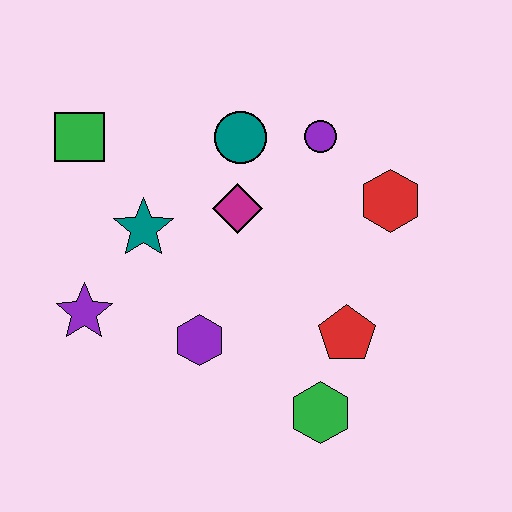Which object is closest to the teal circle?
The magenta diamond is closest to the teal circle.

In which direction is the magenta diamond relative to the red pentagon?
The magenta diamond is above the red pentagon.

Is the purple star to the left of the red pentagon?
Yes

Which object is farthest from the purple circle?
The purple star is farthest from the purple circle.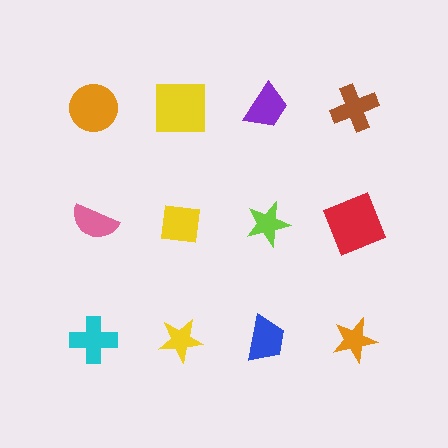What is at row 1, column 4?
A brown cross.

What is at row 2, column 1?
A pink semicircle.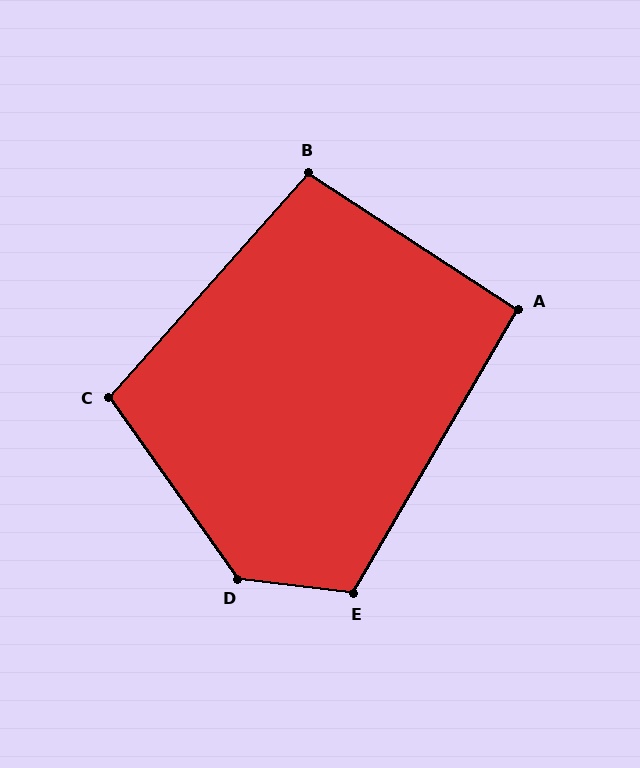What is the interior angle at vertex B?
Approximately 99 degrees (obtuse).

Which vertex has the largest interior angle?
D, at approximately 132 degrees.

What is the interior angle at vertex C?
Approximately 103 degrees (obtuse).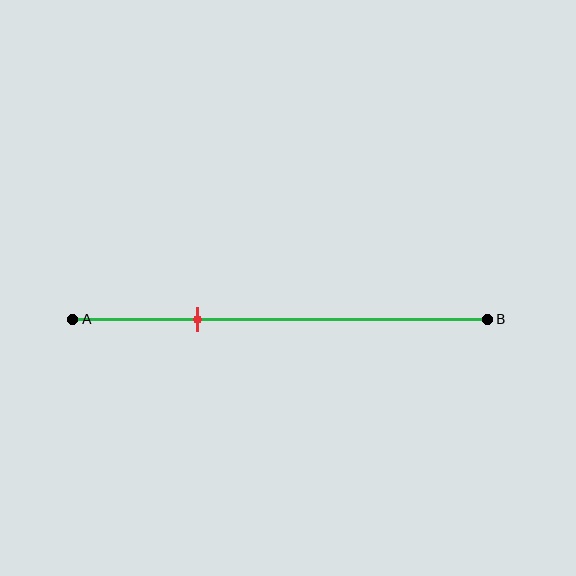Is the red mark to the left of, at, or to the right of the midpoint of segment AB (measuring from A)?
The red mark is to the left of the midpoint of segment AB.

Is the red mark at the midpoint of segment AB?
No, the mark is at about 30% from A, not at the 50% midpoint.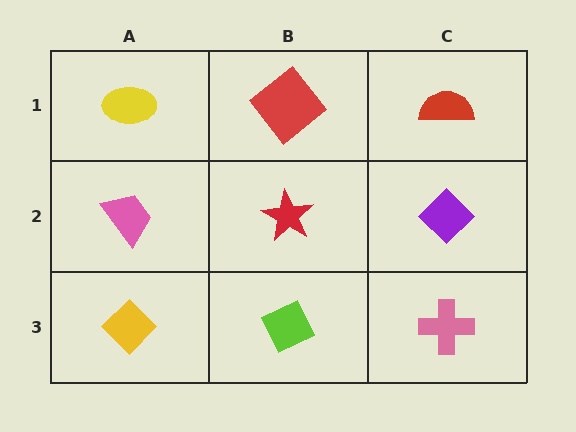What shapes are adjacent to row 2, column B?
A red diamond (row 1, column B), a lime diamond (row 3, column B), a pink trapezoid (row 2, column A), a purple diamond (row 2, column C).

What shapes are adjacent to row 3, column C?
A purple diamond (row 2, column C), a lime diamond (row 3, column B).